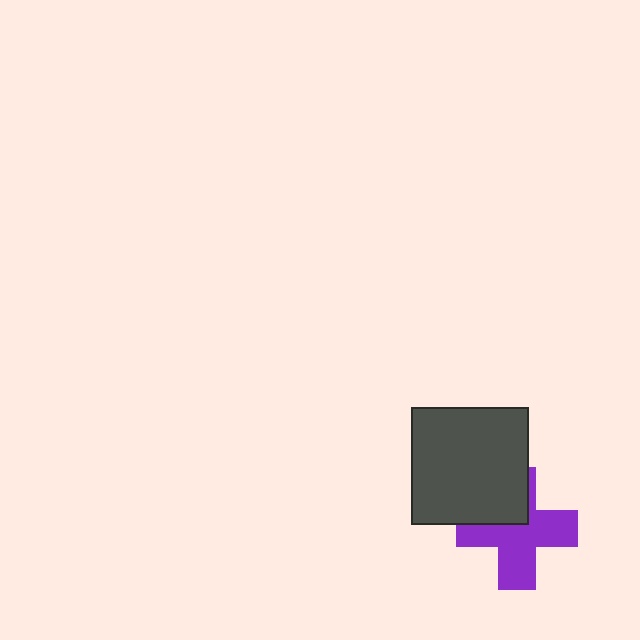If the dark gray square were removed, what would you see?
You would see the complete purple cross.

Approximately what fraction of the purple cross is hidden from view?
Roughly 32% of the purple cross is hidden behind the dark gray square.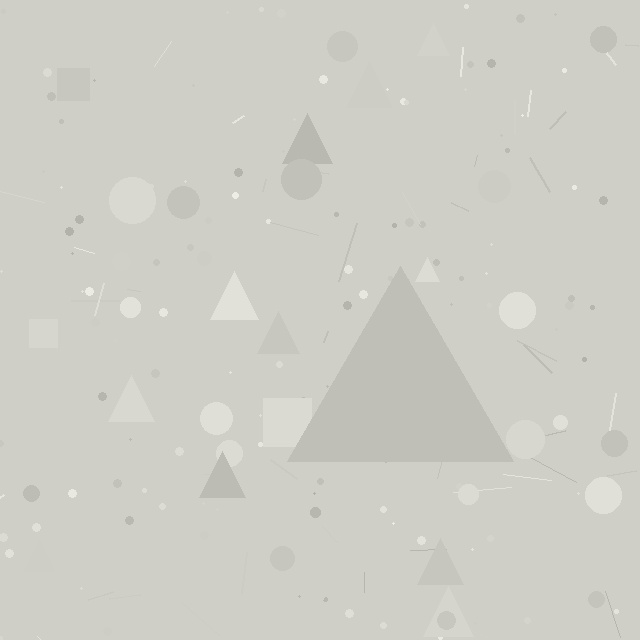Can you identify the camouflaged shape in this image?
The camouflaged shape is a triangle.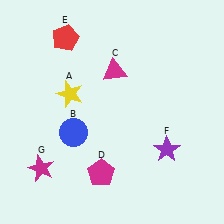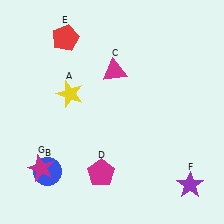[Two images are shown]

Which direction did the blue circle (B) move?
The blue circle (B) moved down.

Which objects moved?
The objects that moved are: the blue circle (B), the purple star (F).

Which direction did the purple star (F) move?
The purple star (F) moved down.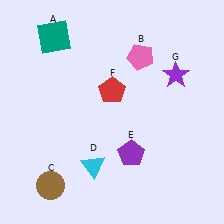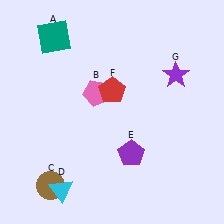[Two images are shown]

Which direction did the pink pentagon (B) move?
The pink pentagon (B) moved left.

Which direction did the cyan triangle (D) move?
The cyan triangle (D) moved left.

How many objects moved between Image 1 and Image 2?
2 objects moved between the two images.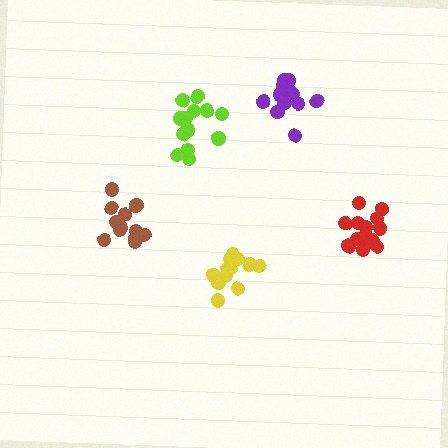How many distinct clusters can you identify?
There are 5 distinct clusters.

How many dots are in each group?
Group 1: 13 dots, Group 2: 15 dots, Group 3: 13 dots, Group 4: 13 dots, Group 5: 13 dots (67 total).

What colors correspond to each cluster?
The clusters are colored: brown, red, purple, lime, yellow.